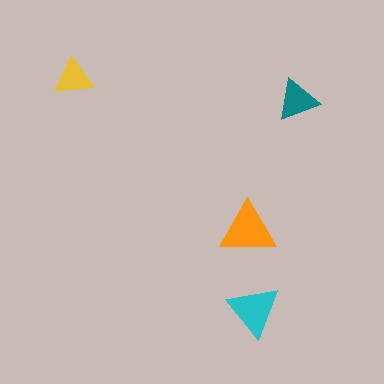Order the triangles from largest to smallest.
the orange one, the cyan one, the teal one, the yellow one.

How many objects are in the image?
There are 4 objects in the image.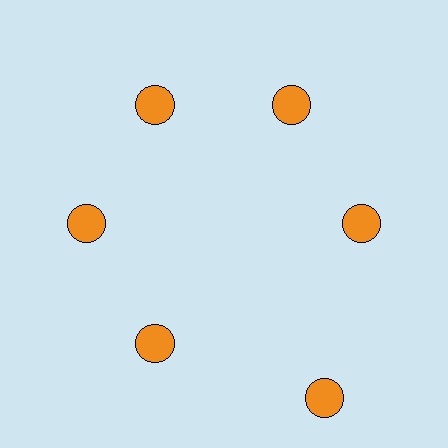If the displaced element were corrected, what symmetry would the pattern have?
It would have 6-fold rotational symmetry — the pattern would map onto itself every 60 degrees.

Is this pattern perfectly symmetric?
No. The 6 orange circles are arranged in a ring, but one element near the 5 o'clock position is pushed outward from the center, breaking the 6-fold rotational symmetry.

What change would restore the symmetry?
The symmetry would be restored by moving it inward, back onto the ring so that all 6 circles sit at equal angles and equal distance from the center.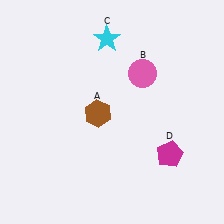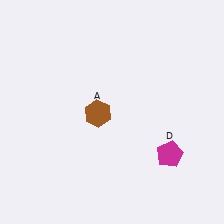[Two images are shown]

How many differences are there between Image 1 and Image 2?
There are 2 differences between the two images.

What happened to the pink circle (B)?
The pink circle (B) was removed in Image 2. It was in the top-right area of Image 1.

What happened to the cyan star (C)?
The cyan star (C) was removed in Image 2. It was in the top-left area of Image 1.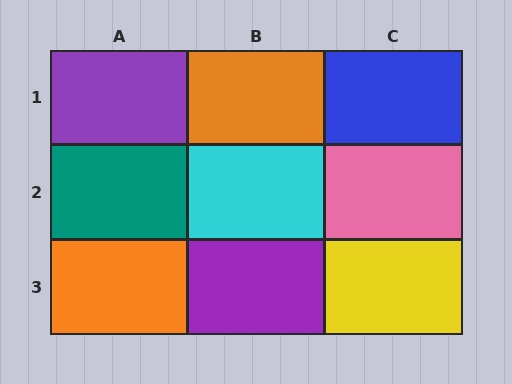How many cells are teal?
1 cell is teal.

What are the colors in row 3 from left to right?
Orange, purple, yellow.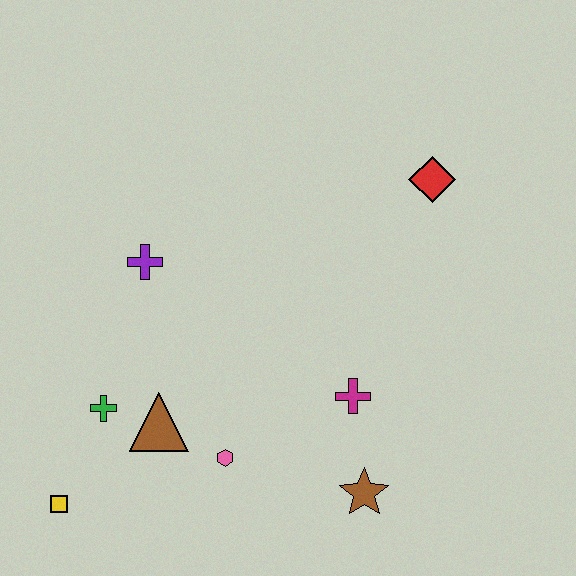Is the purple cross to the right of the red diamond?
No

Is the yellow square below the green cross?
Yes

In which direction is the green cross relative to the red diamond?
The green cross is to the left of the red diamond.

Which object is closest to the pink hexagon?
The brown triangle is closest to the pink hexagon.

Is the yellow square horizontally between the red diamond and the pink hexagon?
No